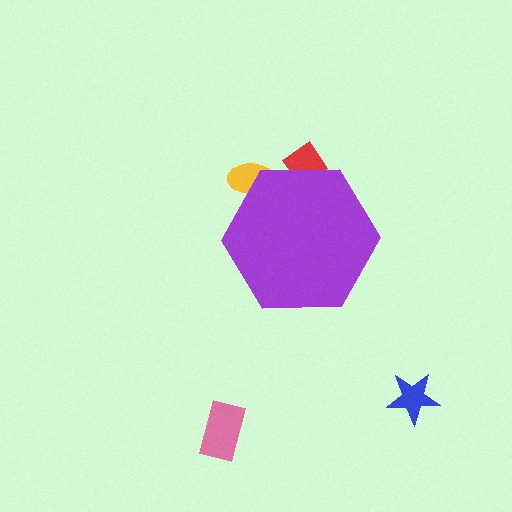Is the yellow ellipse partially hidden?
Yes, the yellow ellipse is partially hidden behind the purple hexagon.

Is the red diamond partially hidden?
Yes, the red diamond is partially hidden behind the purple hexagon.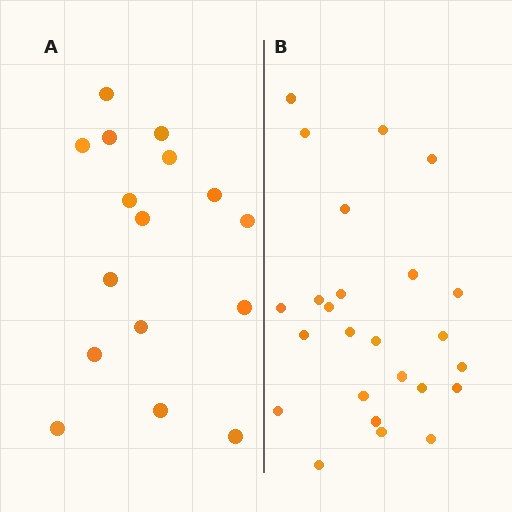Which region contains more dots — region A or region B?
Region B (the right region) has more dots.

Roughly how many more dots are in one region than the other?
Region B has roughly 8 or so more dots than region A.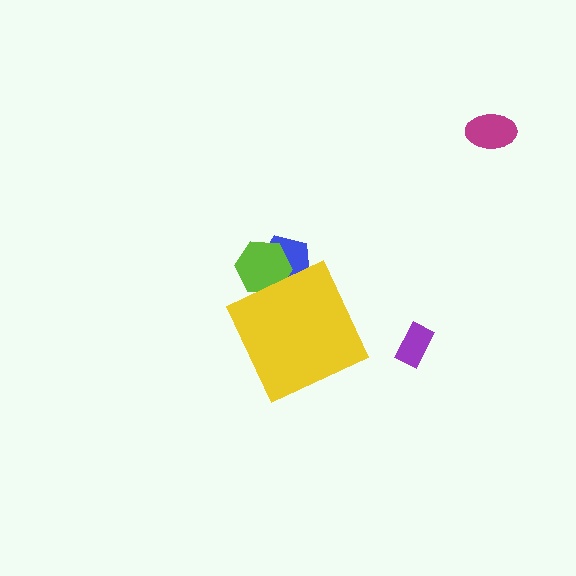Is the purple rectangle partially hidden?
No, the purple rectangle is fully visible.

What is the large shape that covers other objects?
A yellow diamond.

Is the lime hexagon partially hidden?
Yes, the lime hexagon is partially hidden behind the yellow diamond.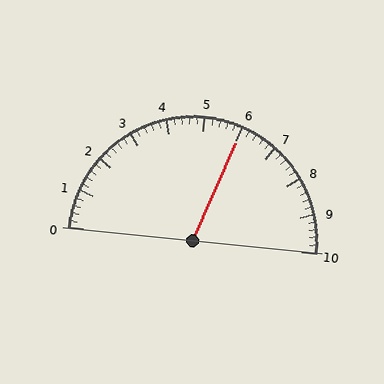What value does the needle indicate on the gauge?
The needle indicates approximately 6.0.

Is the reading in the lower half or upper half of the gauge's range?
The reading is in the upper half of the range (0 to 10).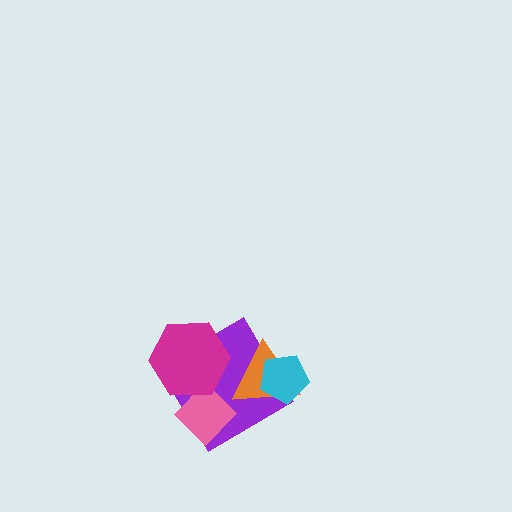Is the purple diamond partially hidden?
Yes, it is partially covered by another shape.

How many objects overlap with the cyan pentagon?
2 objects overlap with the cyan pentagon.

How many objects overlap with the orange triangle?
2 objects overlap with the orange triangle.